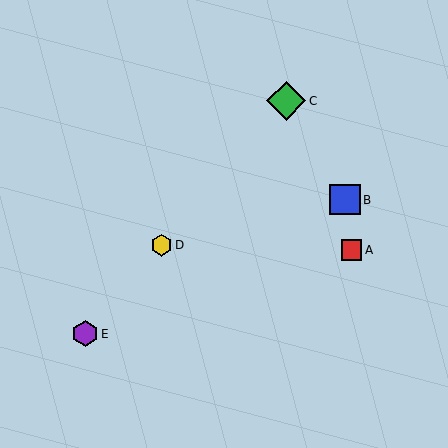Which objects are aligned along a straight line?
Objects C, D, E are aligned along a straight line.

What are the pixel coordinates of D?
Object D is at (161, 245).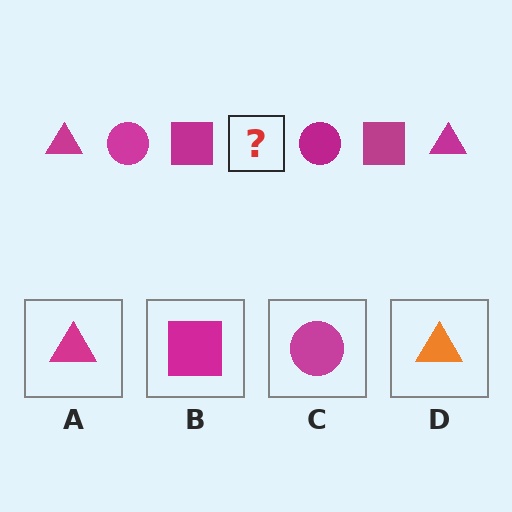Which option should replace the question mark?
Option A.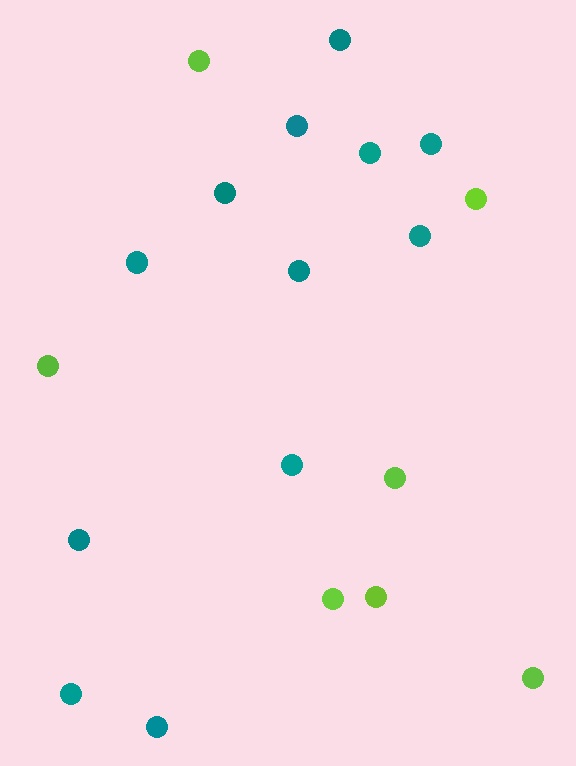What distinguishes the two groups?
There are 2 groups: one group of teal circles (12) and one group of lime circles (7).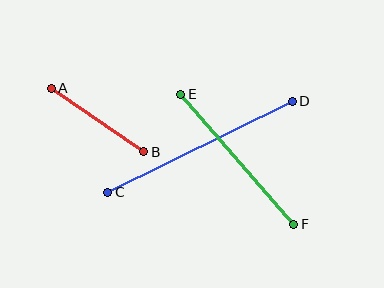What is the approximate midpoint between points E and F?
The midpoint is at approximately (237, 159) pixels.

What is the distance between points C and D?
The distance is approximately 205 pixels.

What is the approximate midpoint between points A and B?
The midpoint is at approximately (98, 120) pixels.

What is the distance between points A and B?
The distance is approximately 112 pixels.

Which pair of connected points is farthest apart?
Points C and D are farthest apart.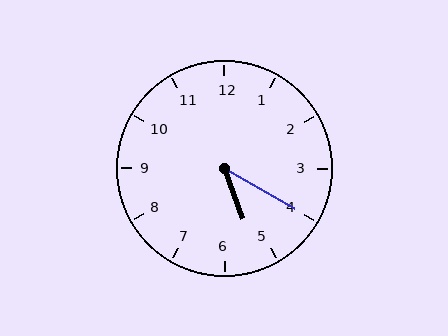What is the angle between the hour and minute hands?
Approximately 40 degrees.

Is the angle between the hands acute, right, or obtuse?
It is acute.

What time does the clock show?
5:20.